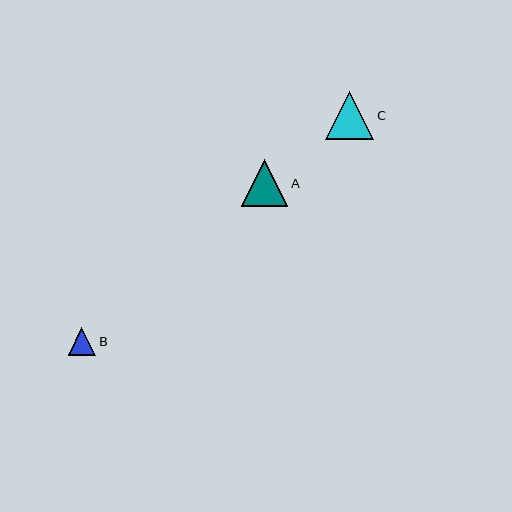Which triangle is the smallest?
Triangle B is the smallest with a size of approximately 28 pixels.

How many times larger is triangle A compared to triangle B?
Triangle A is approximately 1.7 times the size of triangle B.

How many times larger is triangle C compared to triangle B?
Triangle C is approximately 1.7 times the size of triangle B.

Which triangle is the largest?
Triangle C is the largest with a size of approximately 48 pixels.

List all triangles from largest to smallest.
From largest to smallest: C, A, B.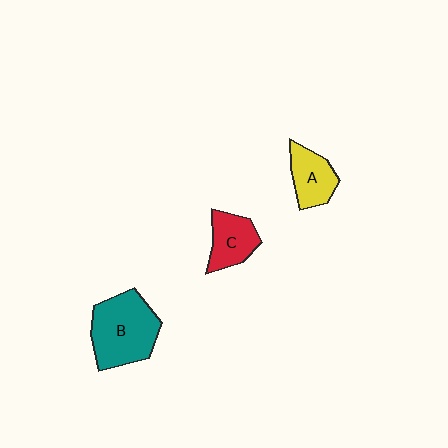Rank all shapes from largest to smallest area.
From largest to smallest: B (teal), C (red), A (yellow).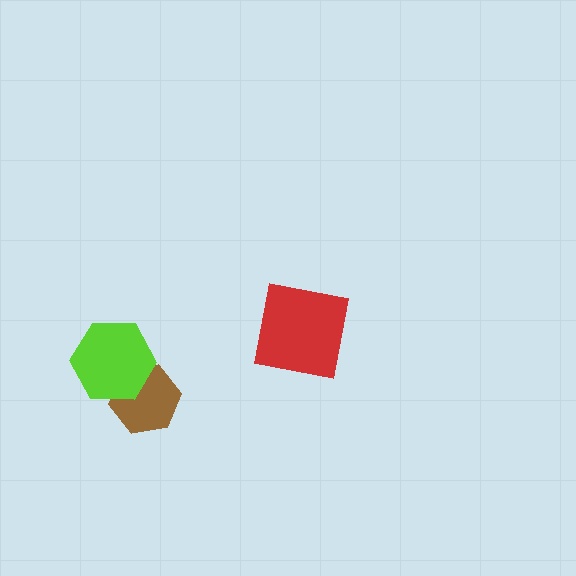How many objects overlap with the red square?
0 objects overlap with the red square.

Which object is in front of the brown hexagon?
The lime hexagon is in front of the brown hexagon.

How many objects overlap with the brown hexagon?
1 object overlaps with the brown hexagon.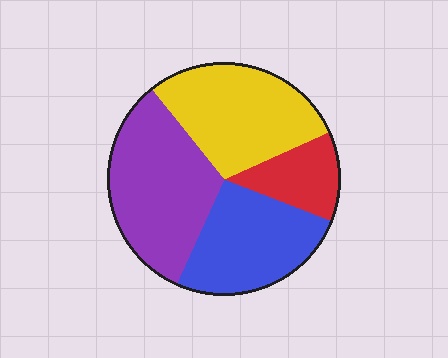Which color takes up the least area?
Red, at roughly 15%.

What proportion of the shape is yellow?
Yellow covers roughly 30% of the shape.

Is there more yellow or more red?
Yellow.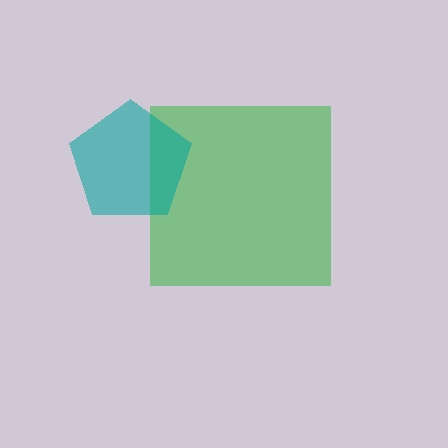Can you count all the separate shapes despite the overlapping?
Yes, there are 2 separate shapes.